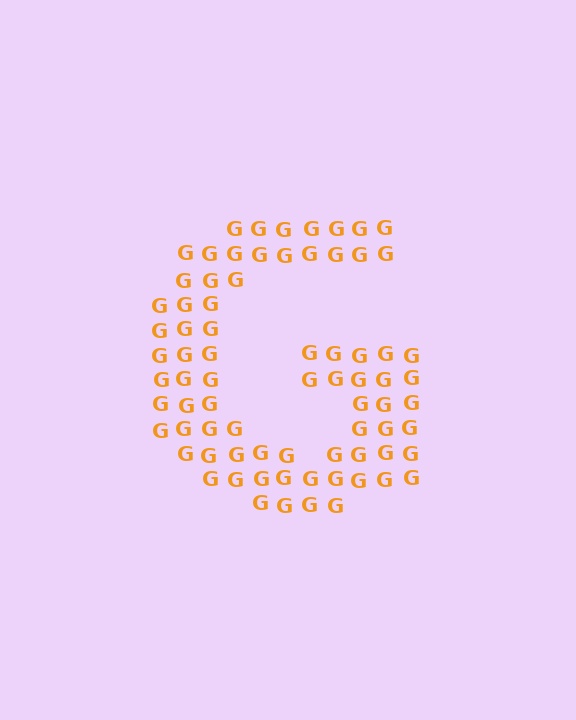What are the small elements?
The small elements are letter G's.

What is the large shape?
The large shape is the letter G.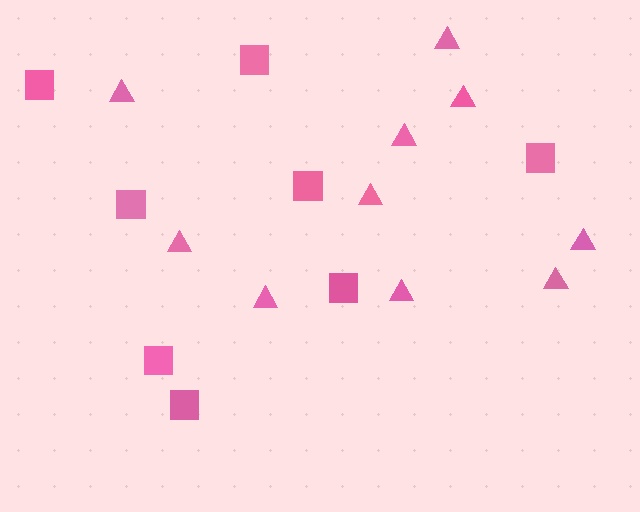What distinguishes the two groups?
There are 2 groups: one group of squares (8) and one group of triangles (10).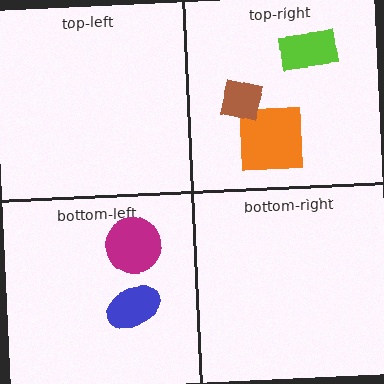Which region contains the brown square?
The top-right region.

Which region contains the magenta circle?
The bottom-left region.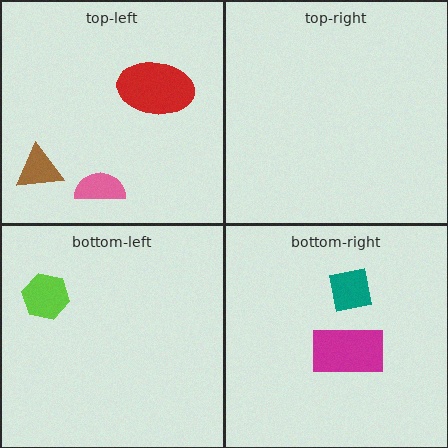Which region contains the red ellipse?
The top-left region.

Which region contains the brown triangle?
The top-left region.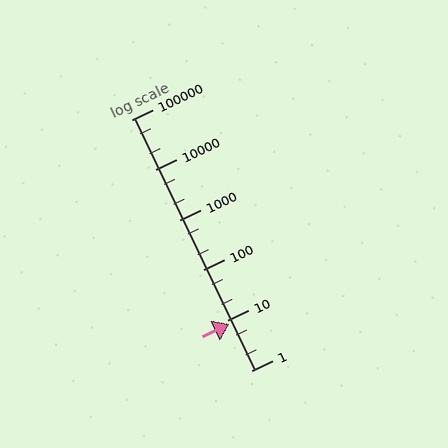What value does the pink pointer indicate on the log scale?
The pointer indicates approximately 8.6.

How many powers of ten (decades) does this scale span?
The scale spans 5 decades, from 1 to 100000.